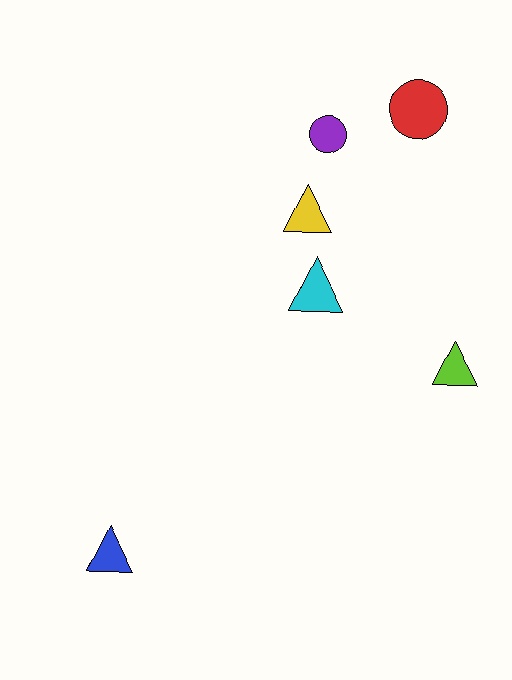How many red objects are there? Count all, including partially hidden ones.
There is 1 red object.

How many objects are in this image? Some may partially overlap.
There are 6 objects.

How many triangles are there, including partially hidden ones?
There are 4 triangles.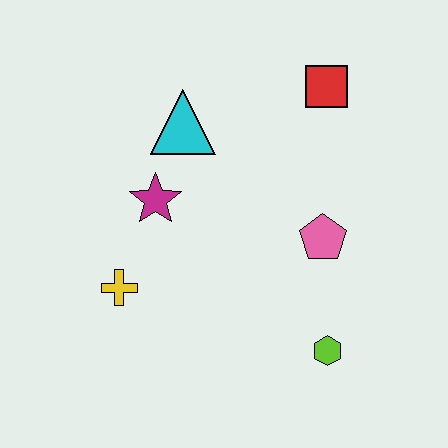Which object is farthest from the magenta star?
The lime hexagon is farthest from the magenta star.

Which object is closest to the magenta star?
The cyan triangle is closest to the magenta star.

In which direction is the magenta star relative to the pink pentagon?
The magenta star is to the left of the pink pentagon.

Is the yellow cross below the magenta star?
Yes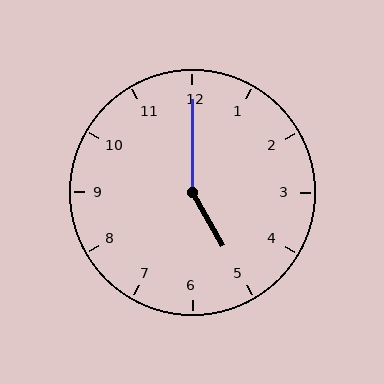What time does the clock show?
5:00.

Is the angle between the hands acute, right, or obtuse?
It is obtuse.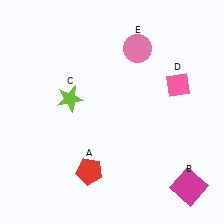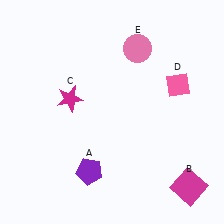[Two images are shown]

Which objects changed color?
A changed from red to purple. C changed from lime to magenta.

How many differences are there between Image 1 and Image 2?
There are 2 differences between the two images.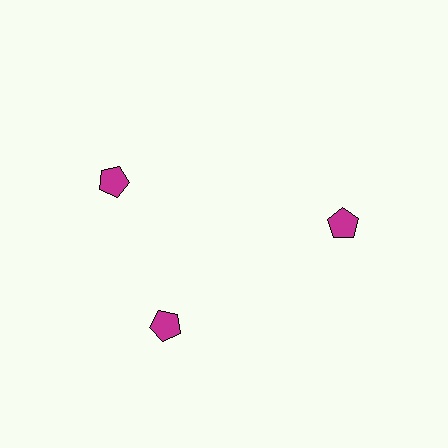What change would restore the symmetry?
The symmetry would be restored by rotating it back into even spacing with its neighbors so that all 3 pentagons sit at equal angles and equal distance from the center.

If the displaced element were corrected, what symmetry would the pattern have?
It would have 3-fold rotational symmetry — the pattern would map onto itself every 120 degrees.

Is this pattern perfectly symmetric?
No. The 3 magenta pentagons are arranged in a ring, but one element near the 11 o'clock position is rotated out of alignment along the ring, breaking the 3-fold rotational symmetry.